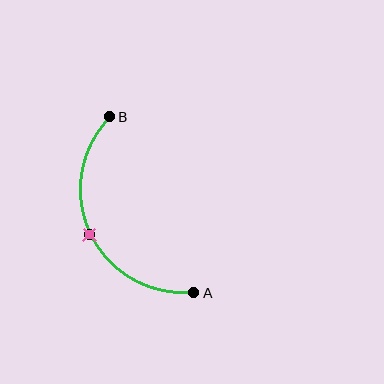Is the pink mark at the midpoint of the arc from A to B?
Yes. The pink mark lies on the arc at equal arc-length from both A and B — it is the arc midpoint.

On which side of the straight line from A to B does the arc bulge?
The arc bulges to the left of the straight line connecting A and B.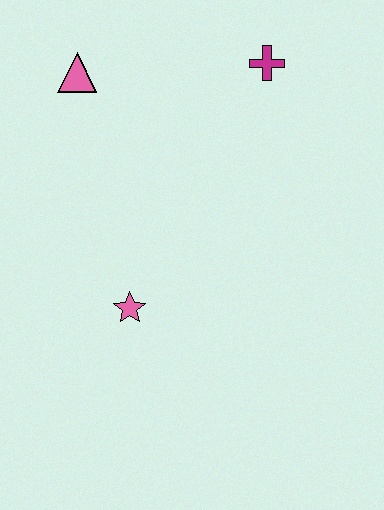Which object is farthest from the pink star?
The magenta cross is farthest from the pink star.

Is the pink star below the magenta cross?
Yes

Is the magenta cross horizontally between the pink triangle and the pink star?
No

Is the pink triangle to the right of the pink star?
No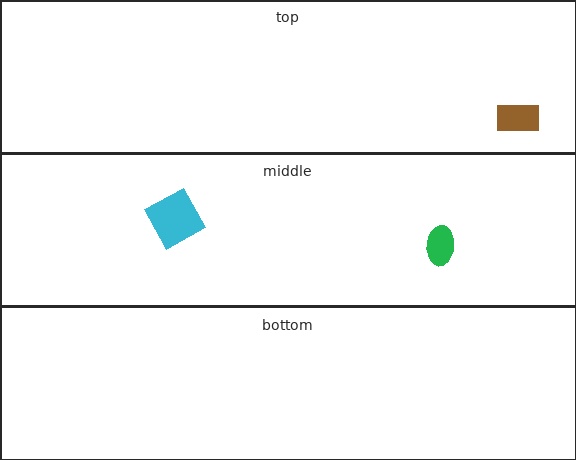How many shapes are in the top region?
1.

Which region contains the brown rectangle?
The top region.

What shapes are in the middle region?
The cyan square, the green ellipse.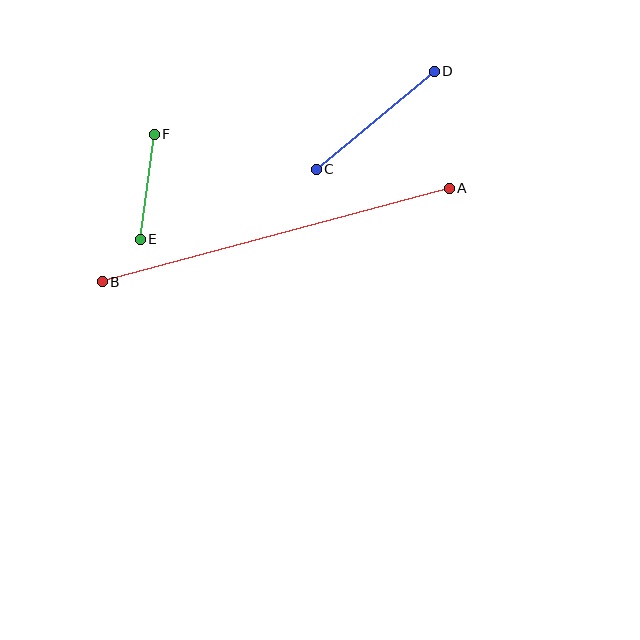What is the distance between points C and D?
The distance is approximately 153 pixels.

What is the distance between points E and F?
The distance is approximately 106 pixels.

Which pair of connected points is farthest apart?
Points A and B are farthest apart.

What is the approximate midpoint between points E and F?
The midpoint is at approximately (147, 187) pixels.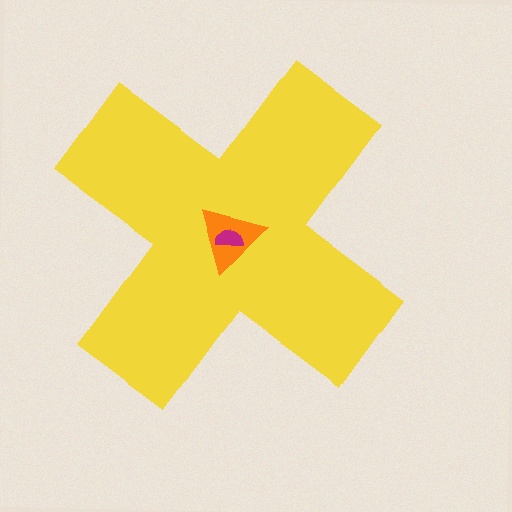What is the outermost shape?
The yellow cross.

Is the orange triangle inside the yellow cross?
Yes.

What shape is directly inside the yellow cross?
The orange triangle.